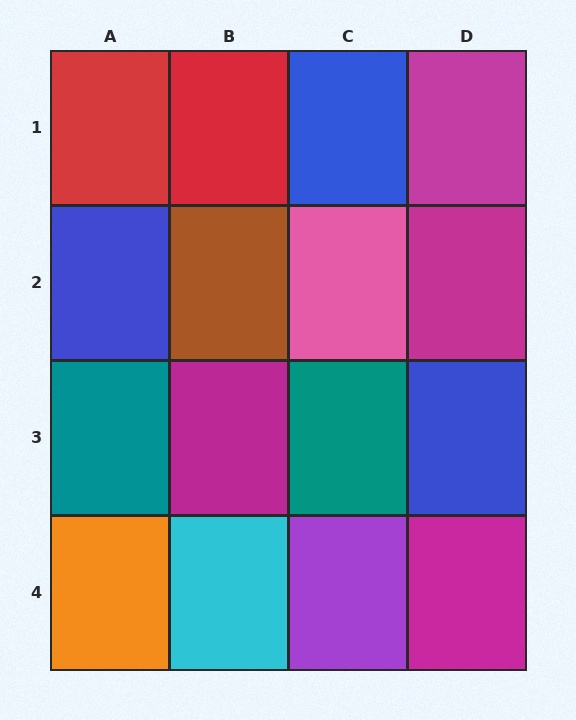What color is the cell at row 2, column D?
Magenta.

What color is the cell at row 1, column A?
Red.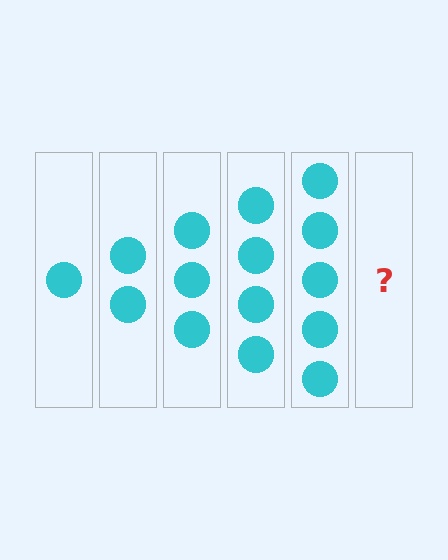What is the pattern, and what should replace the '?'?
The pattern is that each step adds one more circle. The '?' should be 6 circles.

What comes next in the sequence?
The next element should be 6 circles.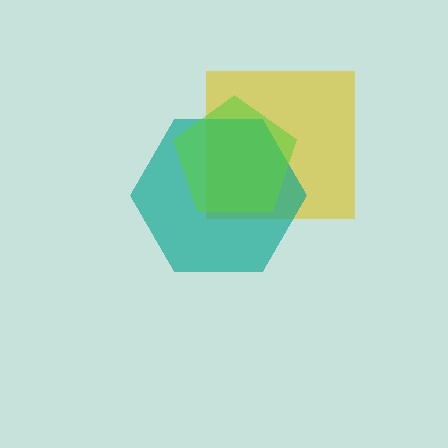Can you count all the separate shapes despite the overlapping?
Yes, there are 3 separate shapes.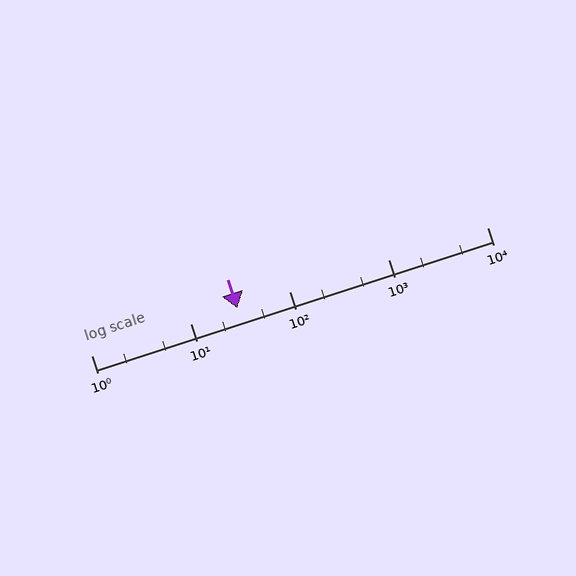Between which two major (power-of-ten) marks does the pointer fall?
The pointer is between 10 and 100.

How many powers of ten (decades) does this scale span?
The scale spans 4 decades, from 1 to 10000.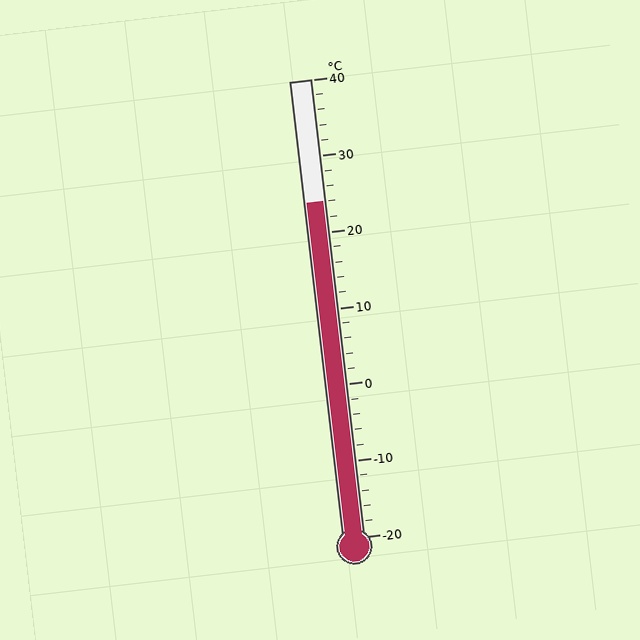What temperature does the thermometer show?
The thermometer shows approximately 24°C.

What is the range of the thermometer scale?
The thermometer scale ranges from -20°C to 40°C.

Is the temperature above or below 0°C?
The temperature is above 0°C.